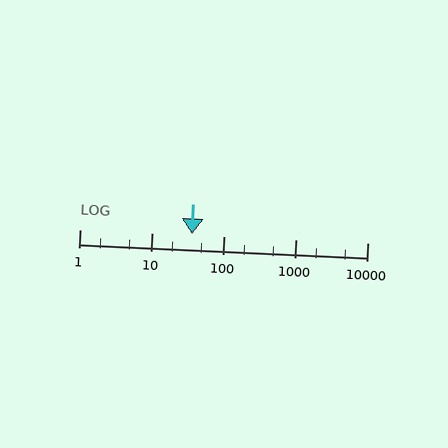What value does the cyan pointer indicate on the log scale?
The pointer indicates approximately 36.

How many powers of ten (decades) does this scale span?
The scale spans 4 decades, from 1 to 10000.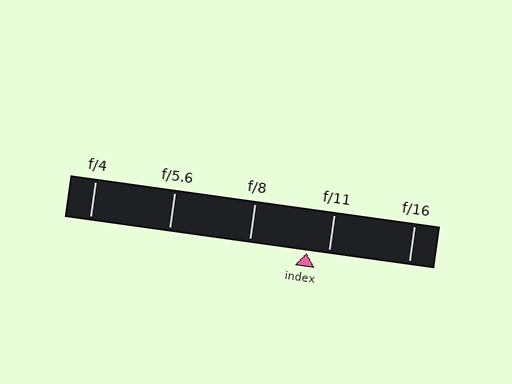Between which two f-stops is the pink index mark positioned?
The index mark is between f/8 and f/11.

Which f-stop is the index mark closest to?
The index mark is closest to f/11.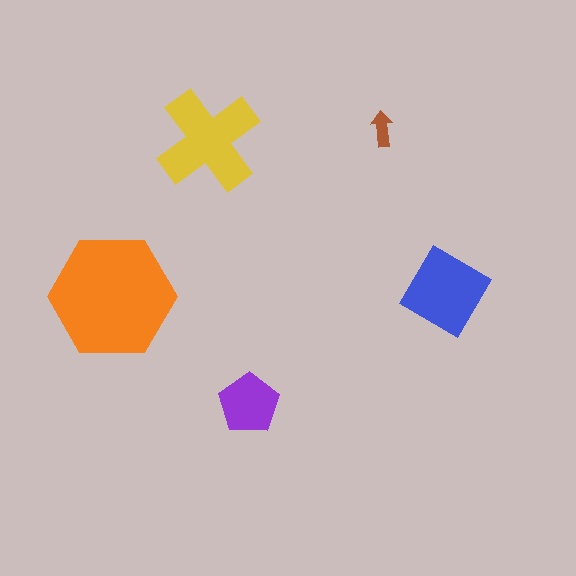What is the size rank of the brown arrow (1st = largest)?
5th.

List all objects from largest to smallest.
The orange hexagon, the yellow cross, the blue diamond, the purple pentagon, the brown arrow.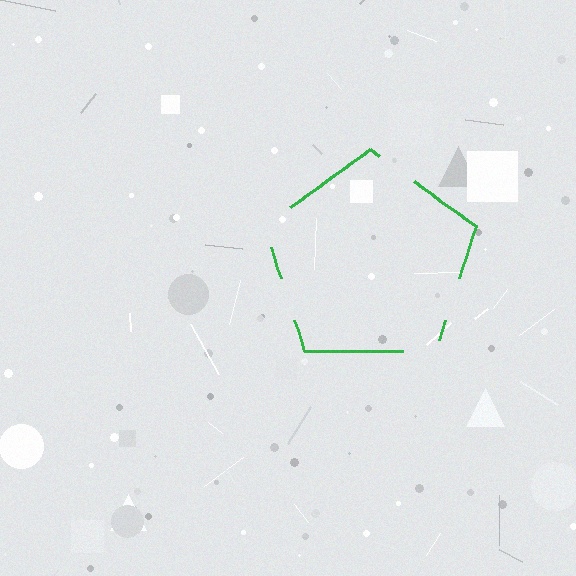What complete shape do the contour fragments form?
The contour fragments form a pentagon.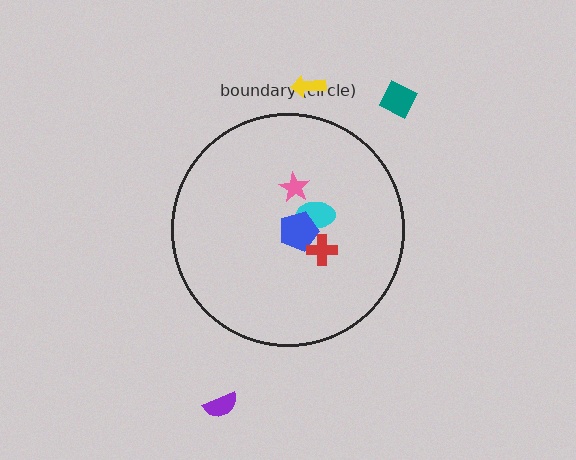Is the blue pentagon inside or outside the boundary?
Inside.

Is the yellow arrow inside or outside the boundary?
Outside.